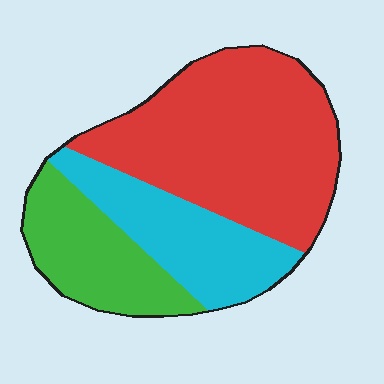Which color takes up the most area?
Red, at roughly 55%.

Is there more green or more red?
Red.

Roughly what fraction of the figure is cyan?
Cyan takes up less than a quarter of the figure.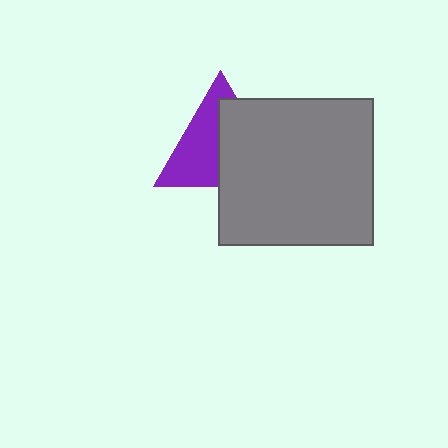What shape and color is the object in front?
The object in front is a gray rectangle.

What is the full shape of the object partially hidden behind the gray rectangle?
The partially hidden object is a purple triangle.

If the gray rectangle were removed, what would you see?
You would see the complete purple triangle.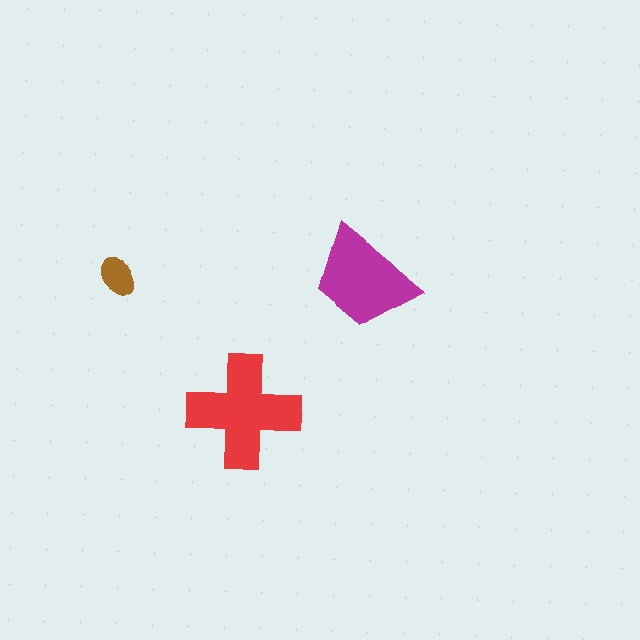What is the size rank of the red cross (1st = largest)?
1st.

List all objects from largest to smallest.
The red cross, the magenta trapezoid, the brown ellipse.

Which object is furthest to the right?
The magenta trapezoid is rightmost.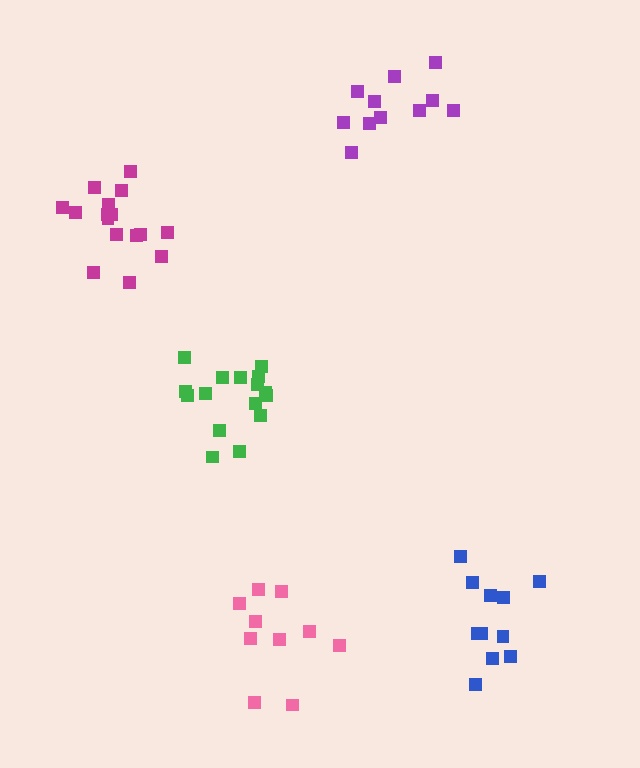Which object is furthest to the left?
The magenta cluster is leftmost.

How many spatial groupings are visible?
There are 5 spatial groupings.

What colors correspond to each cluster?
The clusters are colored: magenta, green, pink, purple, blue.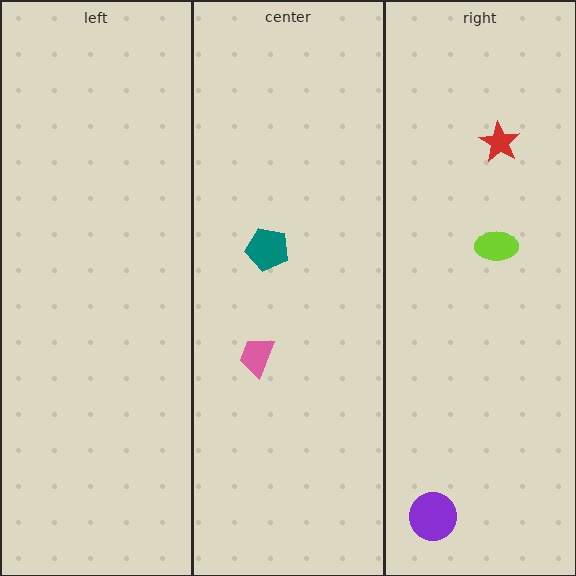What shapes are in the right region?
The red star, the purple circle, the lime ellipse.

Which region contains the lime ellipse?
The right region.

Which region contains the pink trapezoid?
The center region.